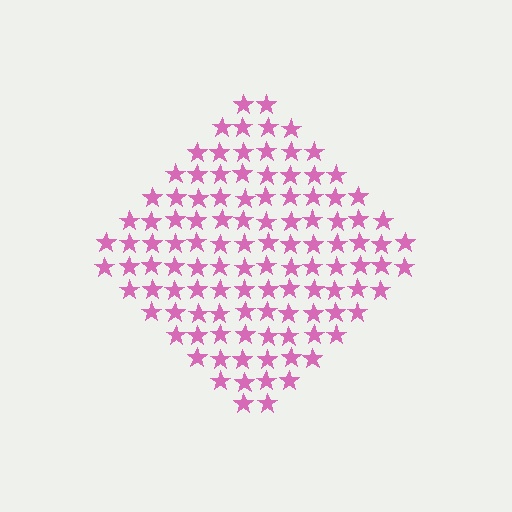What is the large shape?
The large shape is a diamond.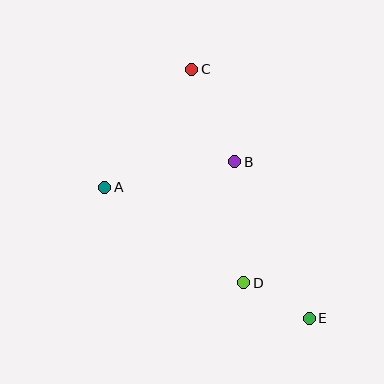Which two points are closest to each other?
Points D and E are closest to each other.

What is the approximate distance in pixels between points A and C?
The distance between A and C is approximately 147 pixels.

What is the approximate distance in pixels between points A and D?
The distance between A and D is approximately 169 pixels.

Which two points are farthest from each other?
Points C and E are farthest from each other.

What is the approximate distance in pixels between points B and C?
The distance between B and C is approximately 102 pixels.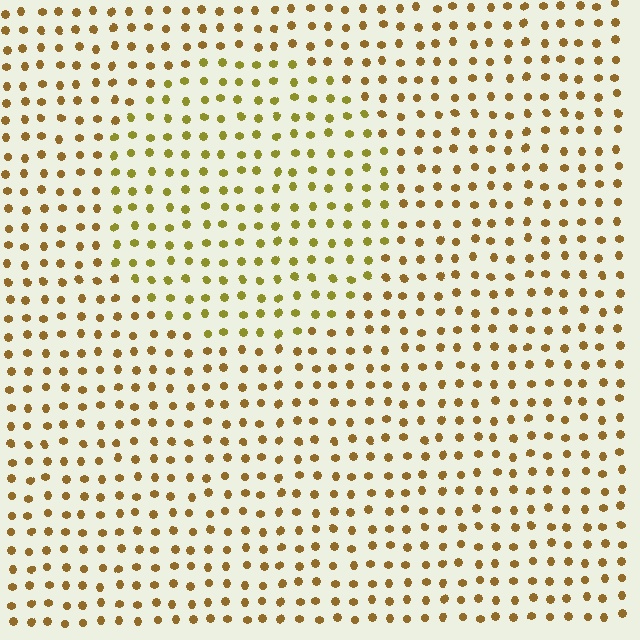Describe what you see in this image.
The image is filled with small brown elements in a uniform arrangement. A circle-shaped region is visible where the elements are tinted to a slightly different hue, forming a subtle color boundary.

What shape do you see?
I see a circle.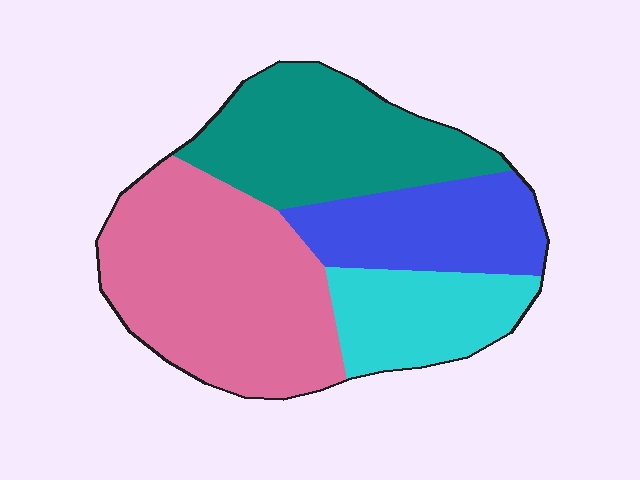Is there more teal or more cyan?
Teal.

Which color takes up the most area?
Pink, at roughly 40%.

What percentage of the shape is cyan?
Cyan covers 16% of the shape.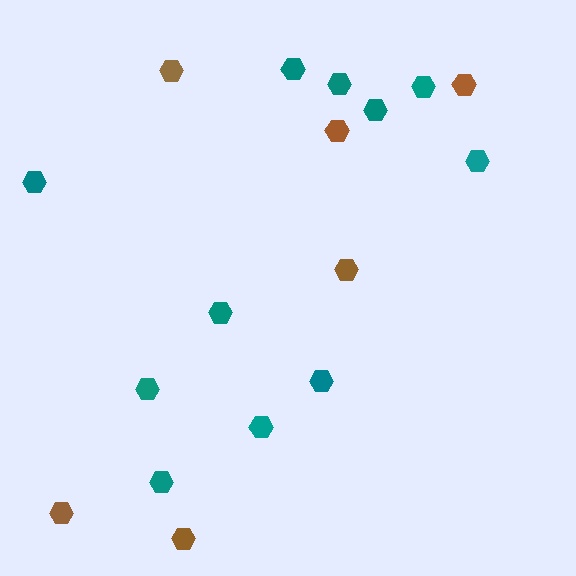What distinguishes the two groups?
There are 2 groups: one group of brown hexagons (6) and one group of teal hexagons (11).